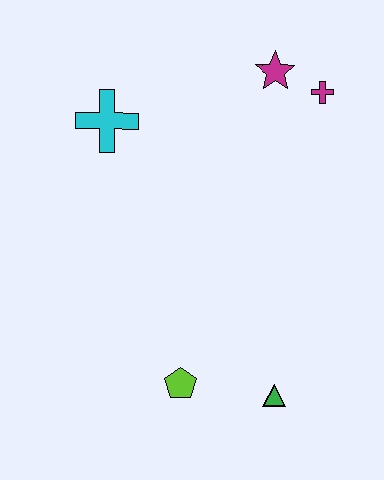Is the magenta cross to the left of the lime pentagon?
No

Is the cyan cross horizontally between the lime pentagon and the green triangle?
No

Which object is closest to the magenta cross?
The magenta star is closest to the magenta cross.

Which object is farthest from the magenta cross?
The lime pentagon is farthest from the magenta cross.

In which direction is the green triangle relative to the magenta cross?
The green triangle is below the magenta cross.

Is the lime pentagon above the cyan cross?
No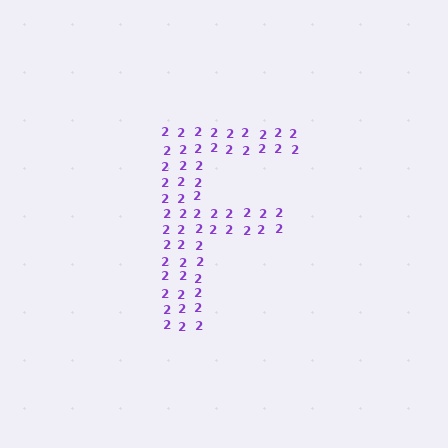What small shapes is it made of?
It is made of small digit 2's.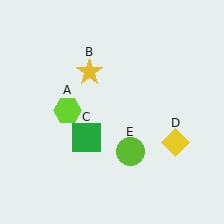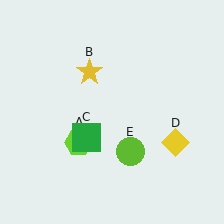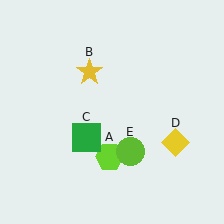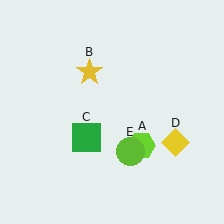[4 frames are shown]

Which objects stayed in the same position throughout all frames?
Yellow star (object B) and green square (object C) and yellow diamond (object D) and lime circle (object E) remained stationary.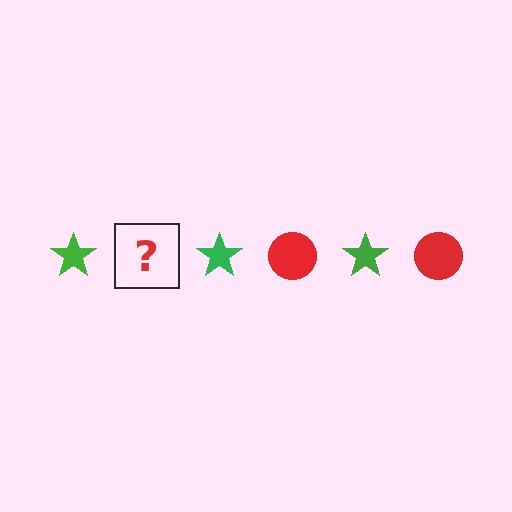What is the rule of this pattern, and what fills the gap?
The rule is that the pattern alternates between green star and red circle. The gap should be filled with a red circle.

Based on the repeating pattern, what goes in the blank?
The blank should be a red circle.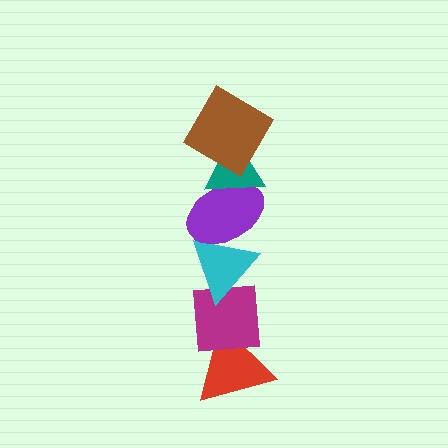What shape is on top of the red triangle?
The magenta square is on top of the red triangle.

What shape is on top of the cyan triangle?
The purple ellipse is on top of the cyan triangle.